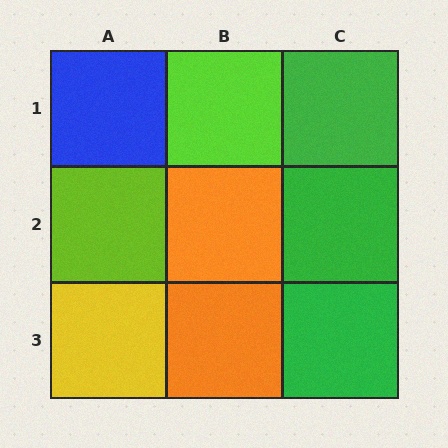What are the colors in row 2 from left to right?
Lime, orange, green.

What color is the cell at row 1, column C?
Green.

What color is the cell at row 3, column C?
Green.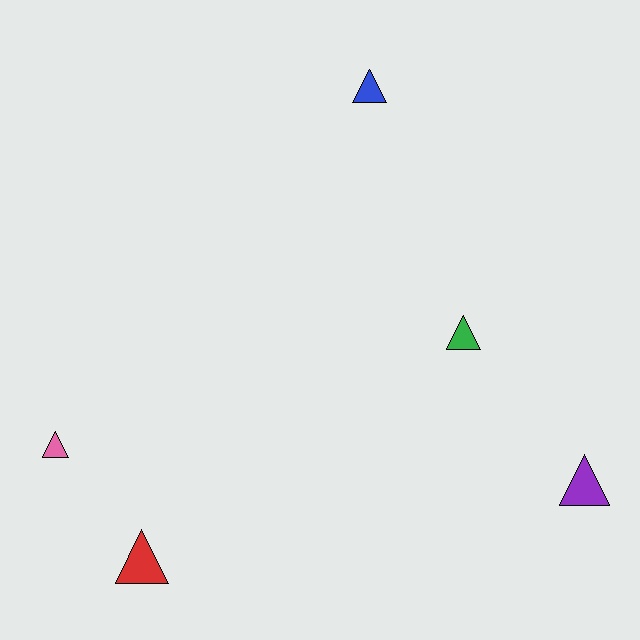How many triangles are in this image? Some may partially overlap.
There are 5 triangles.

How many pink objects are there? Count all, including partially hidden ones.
There is 1 pink object.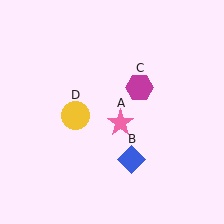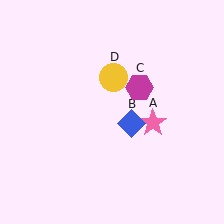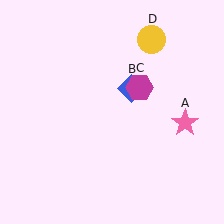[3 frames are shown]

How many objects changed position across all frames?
3 objects changed position: pink star (object A), blue diamond (object B), yellow circle (object D).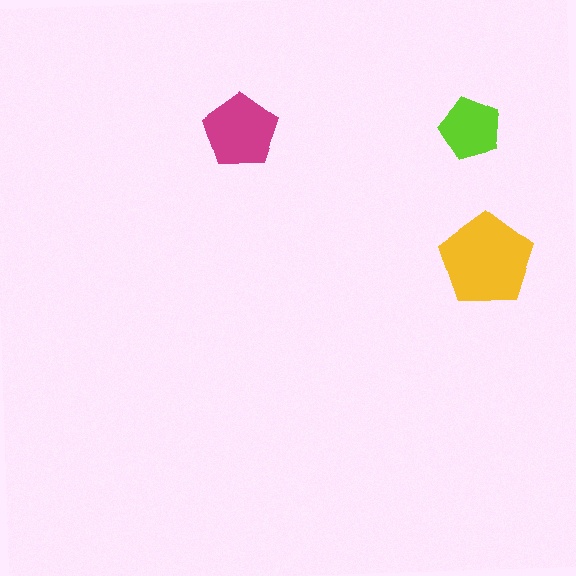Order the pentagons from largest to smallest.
the yellow one, the magenta one, the lime one.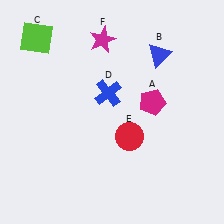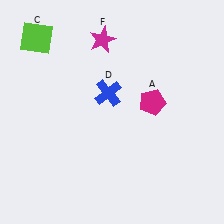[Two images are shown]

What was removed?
The red circle (E), the blue triangle (B) were removed in Image 2.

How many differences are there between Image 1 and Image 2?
There are 2 differences between the two images.